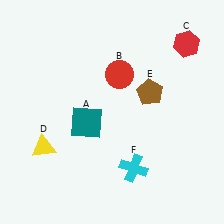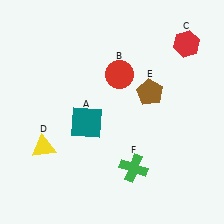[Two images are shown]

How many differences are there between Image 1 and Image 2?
There is 1 difference between the two images.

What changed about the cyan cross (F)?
In Image 1, F is cyan. In Image 2, it changed to green.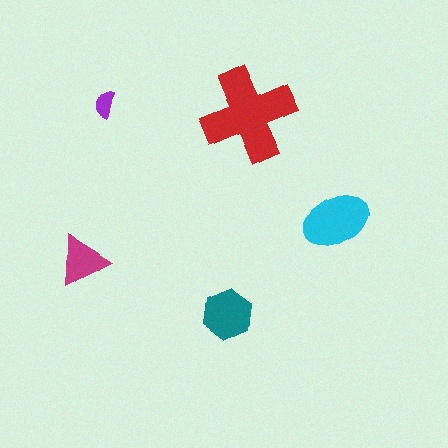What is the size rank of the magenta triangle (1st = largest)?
4th.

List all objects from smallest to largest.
The purple semicircle, the magenta triangle, the teal hexagon, the cyan ellipse, the red cross.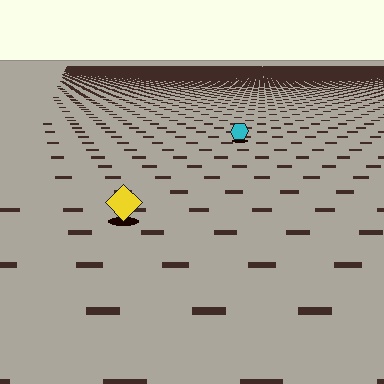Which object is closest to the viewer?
The yellow diamond is closest. The texture marks near it are larger and more spread out.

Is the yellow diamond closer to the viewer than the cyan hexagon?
Yes. The yellow diamond is closer — you can tell from the texture gradient: the ground texture is coarser near it.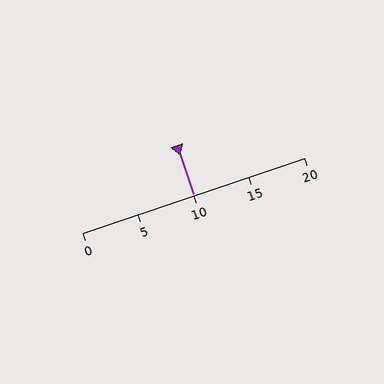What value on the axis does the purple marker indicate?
The marker indicates approximately 10.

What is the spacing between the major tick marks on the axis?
The major ticks are spaced 5 apart.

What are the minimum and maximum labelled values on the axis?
The axis runs from 0 to 20.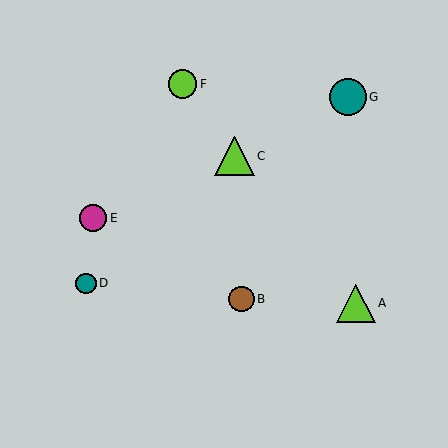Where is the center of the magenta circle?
The center of the magenta circle is at (93, 218).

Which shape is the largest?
The lime triangle (labeled C) is the largest.